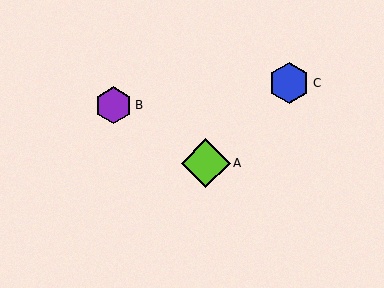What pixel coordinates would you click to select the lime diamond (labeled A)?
Click at (206, 163) to select the lime diamond A.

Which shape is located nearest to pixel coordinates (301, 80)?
The blue hexagon (labeled C) at (289, 83) is nearest to that location.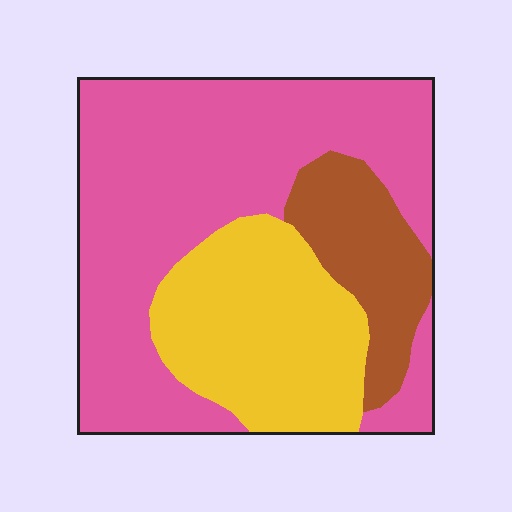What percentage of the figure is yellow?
Yellow takes up about one quarter (1/4) of the figure.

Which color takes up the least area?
Brown, at roughly 15%.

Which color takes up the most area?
Pink, at roughly 55%.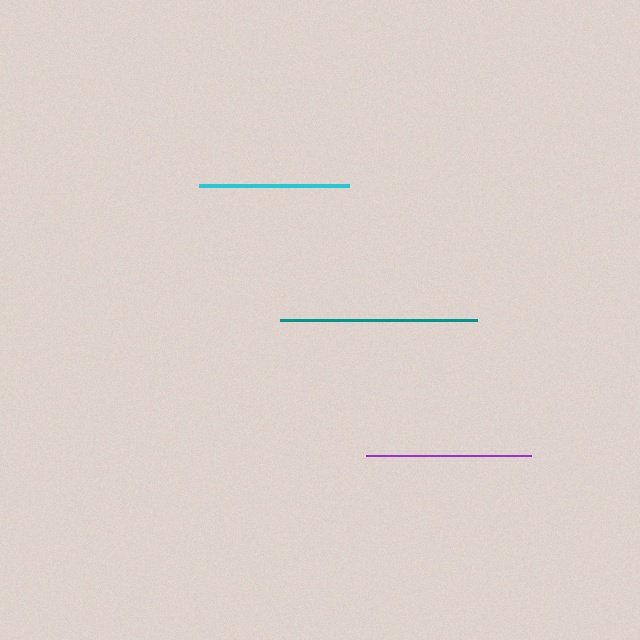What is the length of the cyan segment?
The cyan segment is approximately 150 pixels long.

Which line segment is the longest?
The teal line is the longest at approximately 197 pixels.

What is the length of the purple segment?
The purple segment is approximately 165 pixels long.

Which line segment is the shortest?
The cyan line is the shortest at approximately 150 pixels.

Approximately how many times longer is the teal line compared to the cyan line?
The teal line is approximately 1.3 times the length of the cyan line.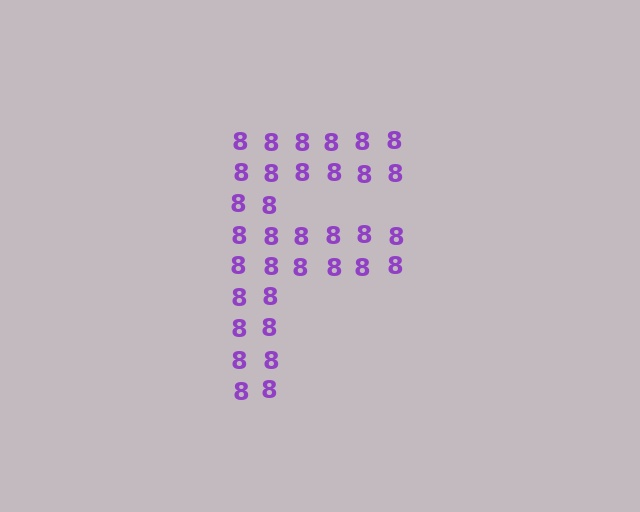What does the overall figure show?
The overall figure shows the letter F.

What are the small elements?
The small elements are digit 8's.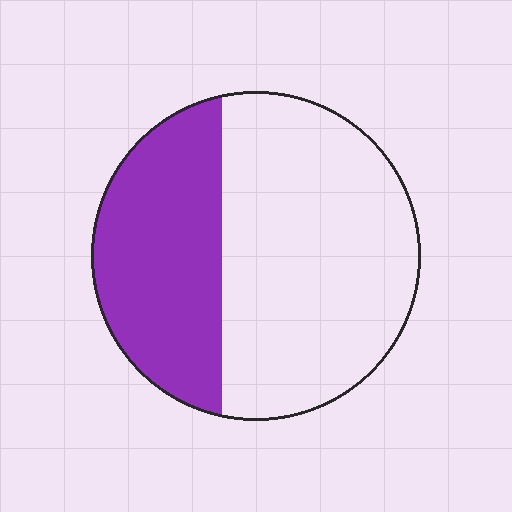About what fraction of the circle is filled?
About three eighths (3/8).